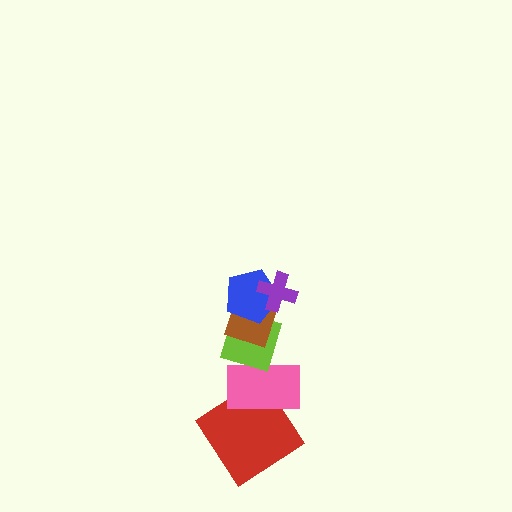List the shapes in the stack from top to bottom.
From top to bottom: the purple cross, the blue pentagon, the brown diamond, the lime diamond, the pink rectangle, the red diamond.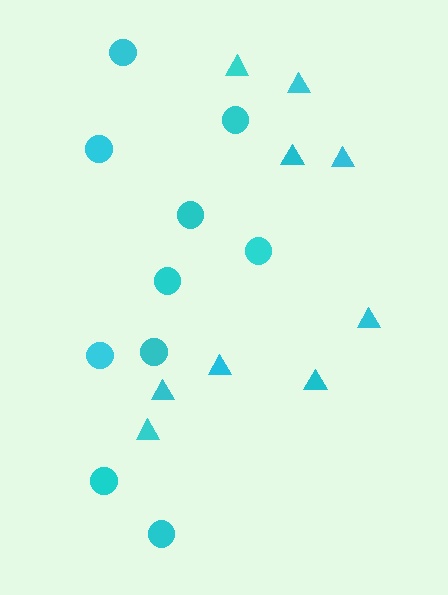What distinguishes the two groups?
There are 2 groups: one group of circles (10) and one group of triangles (9).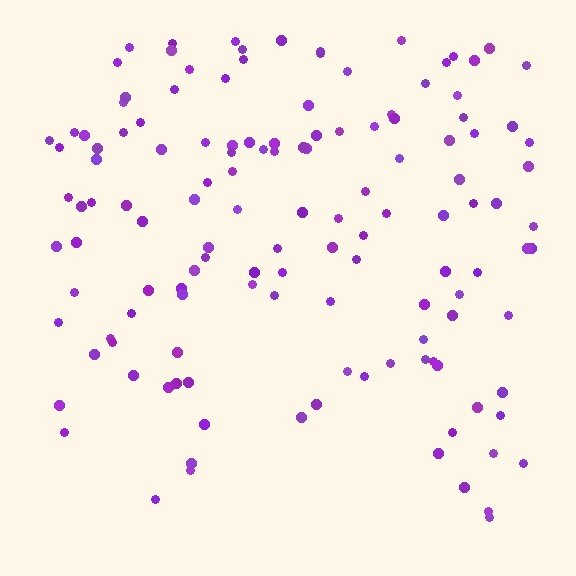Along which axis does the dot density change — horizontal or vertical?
Vertical.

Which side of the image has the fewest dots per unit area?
The bottom.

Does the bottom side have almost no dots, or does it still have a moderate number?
Still a moderate number, just noticeably fewer than the top.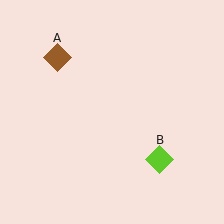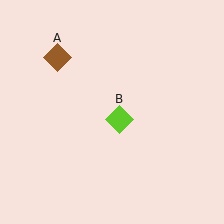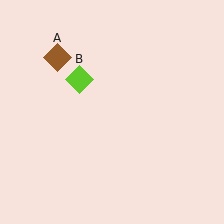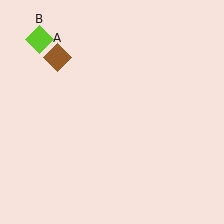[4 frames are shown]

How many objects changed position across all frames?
1 object changed position: lime diamond (object B).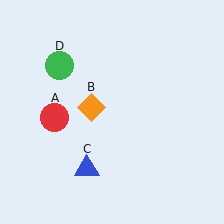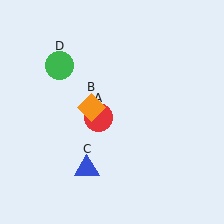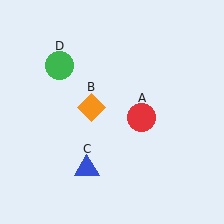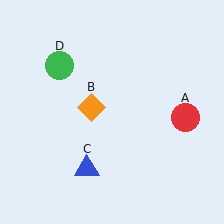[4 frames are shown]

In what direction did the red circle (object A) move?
The red circle (object A) moved right.